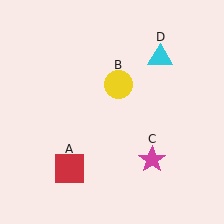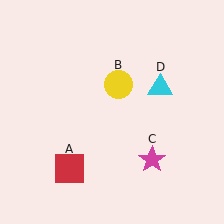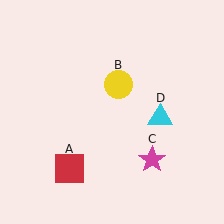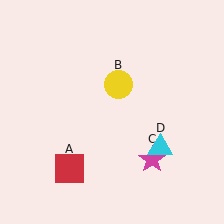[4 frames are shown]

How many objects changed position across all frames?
1 object changed position: cyan triangle (object D).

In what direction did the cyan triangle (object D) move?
The cyan triangle (object D) moved down.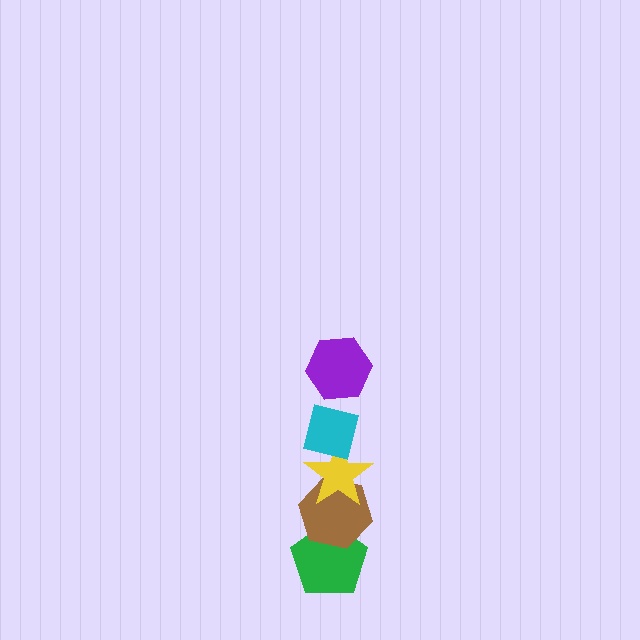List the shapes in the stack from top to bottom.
From top to bottom: the purple hexagon, the cyan square, the yellow star, the brown hexagon, the green pentagon.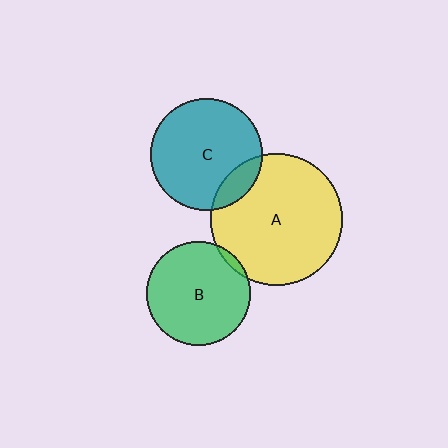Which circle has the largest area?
Circle A (yellow).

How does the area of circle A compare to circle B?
Approximately 1.6 times.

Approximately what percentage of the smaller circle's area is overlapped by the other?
Approximately 5%.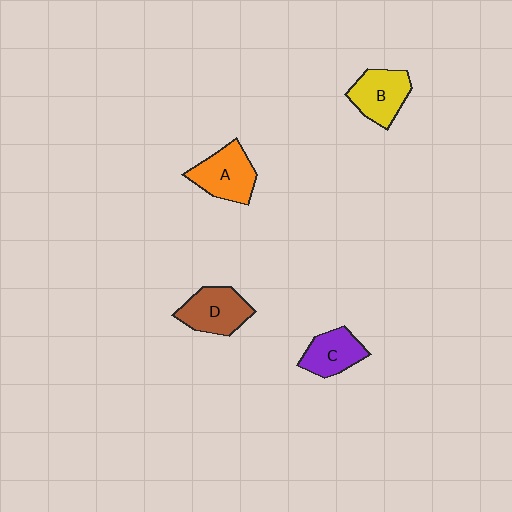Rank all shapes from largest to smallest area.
From largest to smallest: A (orange), D (brown), B (yellow), C (purple).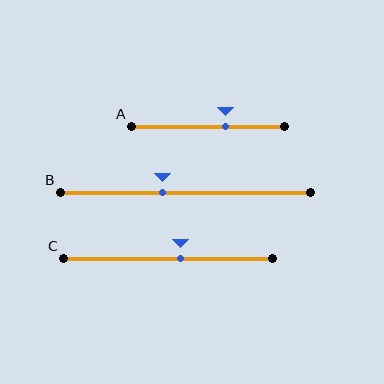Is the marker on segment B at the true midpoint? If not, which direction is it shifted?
No, the marker on segment B is shifted to the left by about 9% of the segment length.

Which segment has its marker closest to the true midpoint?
Segment C has its marker closest to the true midpoint.